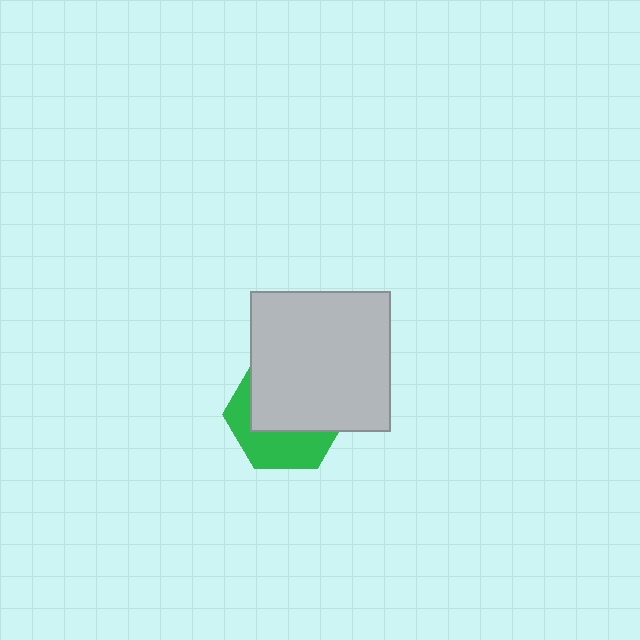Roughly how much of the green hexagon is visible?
A small part of it is visible (roughly 41%).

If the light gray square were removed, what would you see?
You would see the complete green hexagon.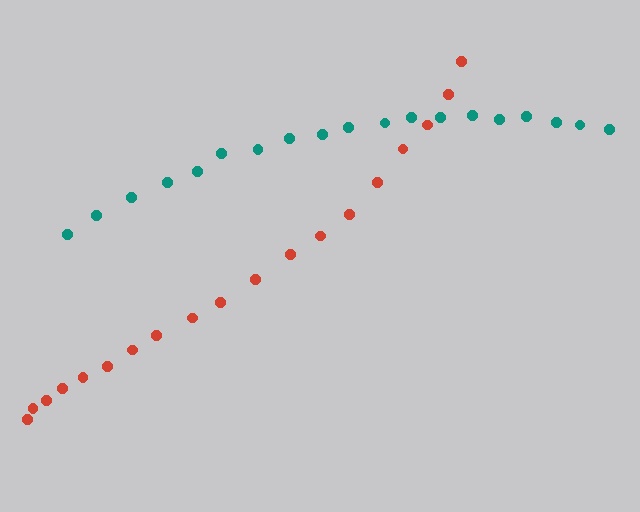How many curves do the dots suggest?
There are 2 distinct paths.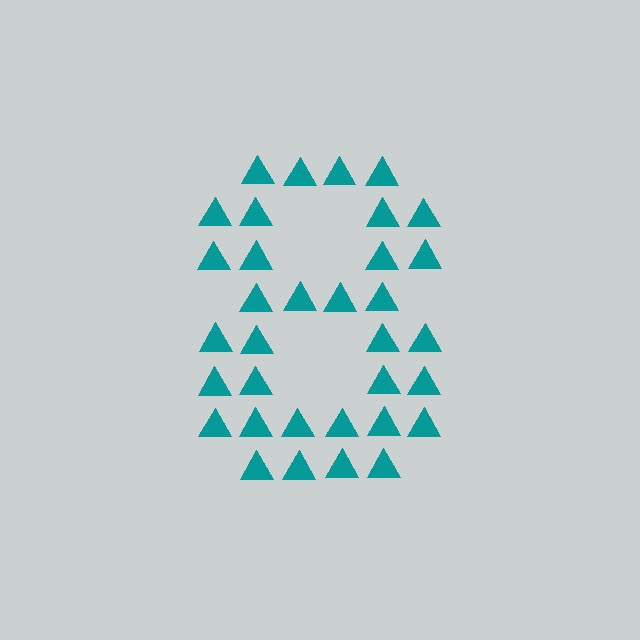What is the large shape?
The large shape is the digit 8.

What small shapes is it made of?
It is made of small triangles.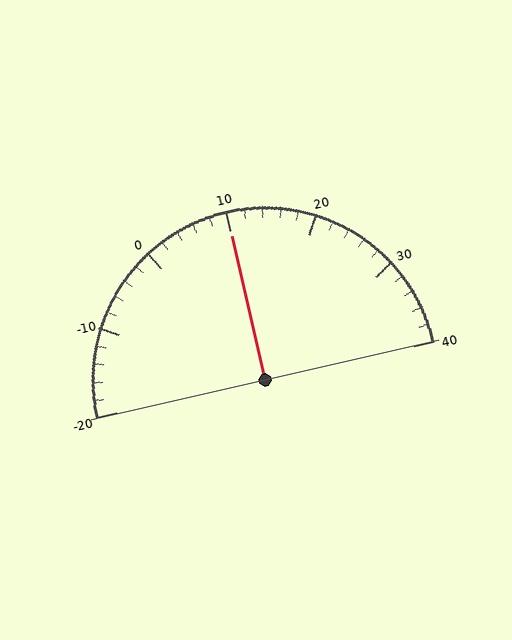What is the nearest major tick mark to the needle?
The nearest major tick mark is 10.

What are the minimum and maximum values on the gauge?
The gauge ranges from -20 to 40.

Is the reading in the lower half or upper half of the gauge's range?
The reading is in the upper half of the range (-20 to 40).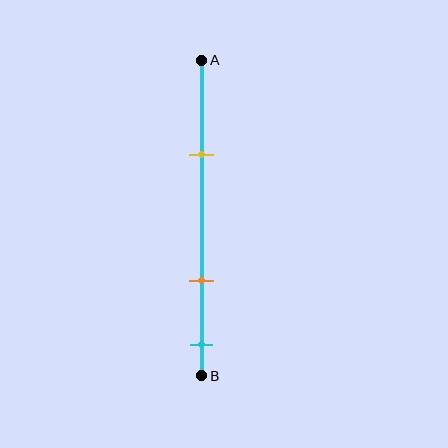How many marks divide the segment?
There are 3 marks dividing the segment.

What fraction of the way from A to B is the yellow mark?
The yellow mark is approximately 30% (0.3) of the way from A to B.